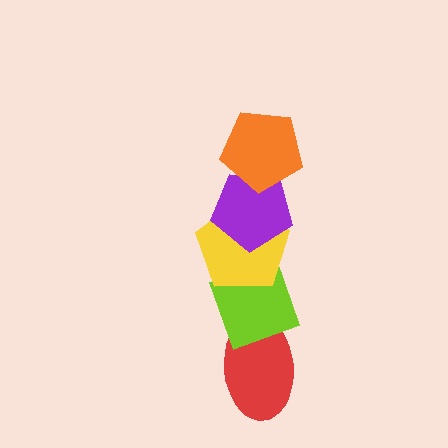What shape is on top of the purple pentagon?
The orange pentagon is on top of the purple pentagon.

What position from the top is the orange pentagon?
The orange pentagon is 1st from the top.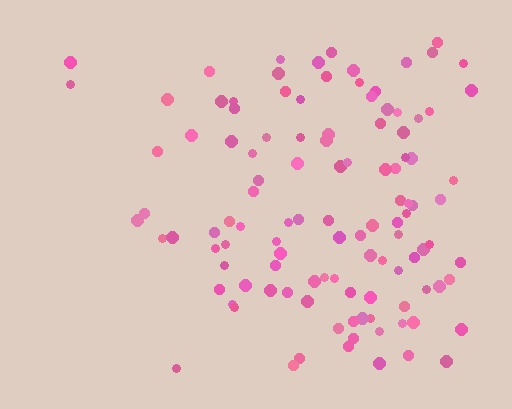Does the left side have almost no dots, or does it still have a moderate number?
Still a moderate number, just noticeably fewer than the right.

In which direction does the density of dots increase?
From left to right, with the right side densest.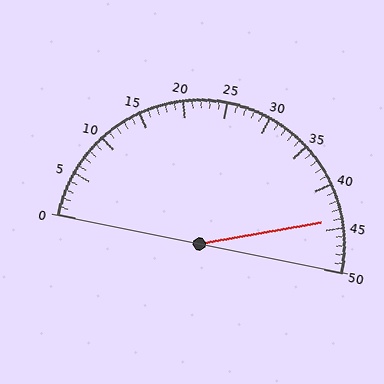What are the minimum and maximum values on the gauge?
The gauge ranges from 0 to 50.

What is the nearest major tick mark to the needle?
The nearest major tick mark is 45.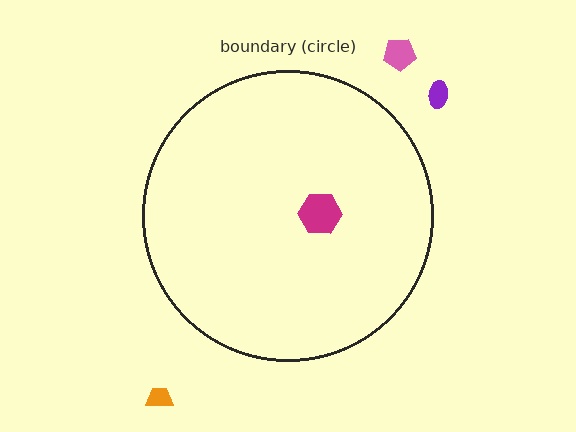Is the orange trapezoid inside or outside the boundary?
Outside.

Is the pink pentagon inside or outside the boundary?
Outside.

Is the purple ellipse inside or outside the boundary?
Outside.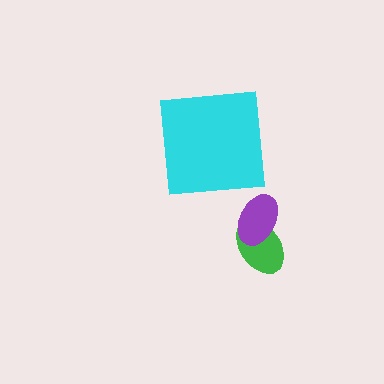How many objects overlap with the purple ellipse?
1 object overlaps with the purple ellipse.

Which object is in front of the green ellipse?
The purple ellipse is in front of the green ellipse.